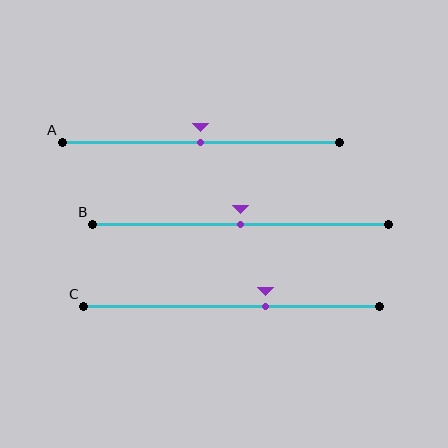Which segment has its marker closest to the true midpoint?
Segment A has its marker closest to the true midpoint.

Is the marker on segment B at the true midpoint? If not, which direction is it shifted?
Yes, the marker on segment B is at the true midpoint.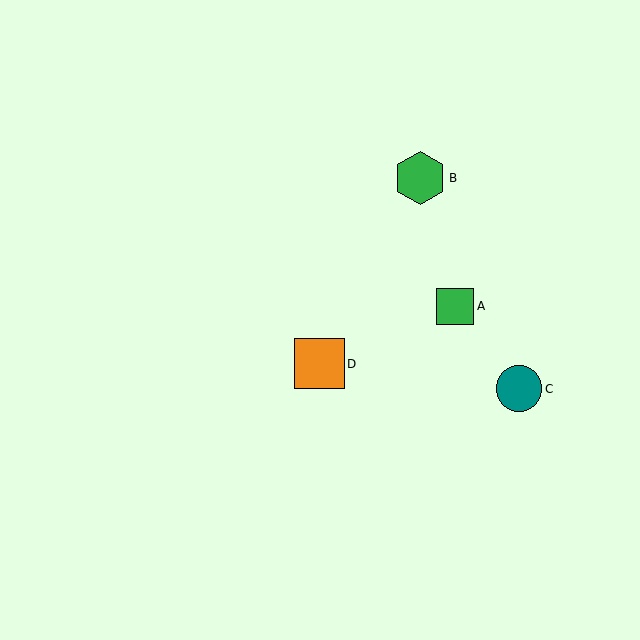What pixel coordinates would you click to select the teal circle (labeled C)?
Click at (519, 389) to select the teal circle C.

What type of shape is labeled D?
Shape D is an orange square.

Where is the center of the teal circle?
The center of the teal circle is at (519, 389).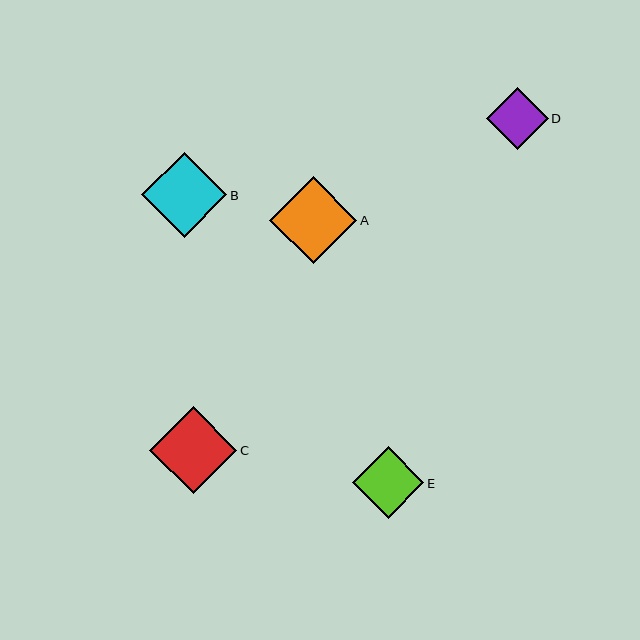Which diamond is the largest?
Diamond C is the largest with a size of approximately 87 pixels.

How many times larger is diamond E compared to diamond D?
Diamond E is approximately 1.2 times the size of diamond D.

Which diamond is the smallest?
Diamond D is the smallest with a size of approximately 62 pixels.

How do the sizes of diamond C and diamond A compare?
Diamond C and diamond A are approximately the same size.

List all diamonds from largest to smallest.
From largest to smallest: C, A, B, E, D.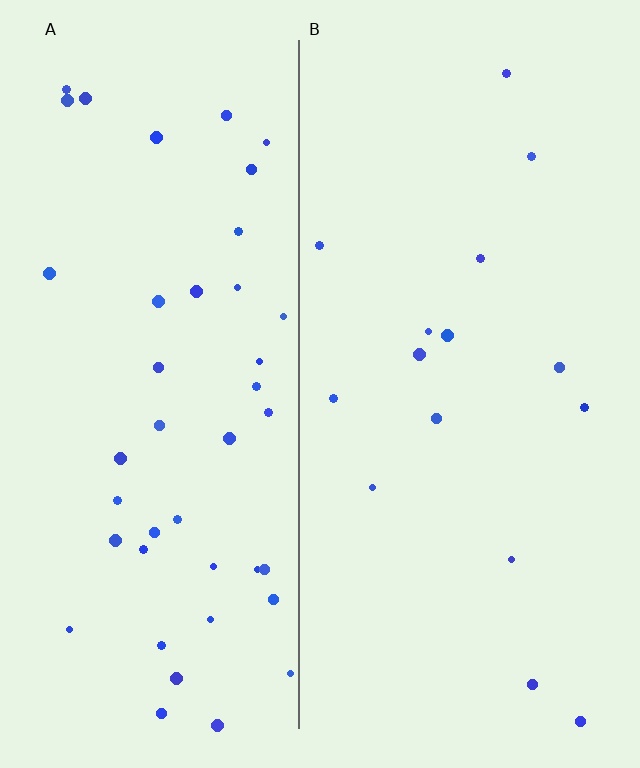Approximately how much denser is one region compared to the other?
Approximately 2.8× — region A over region B.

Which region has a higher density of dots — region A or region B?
A (the left).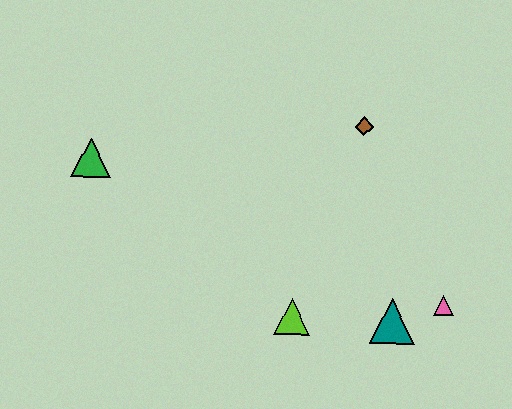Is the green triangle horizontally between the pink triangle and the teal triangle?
No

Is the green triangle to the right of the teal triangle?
No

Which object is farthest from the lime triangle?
The green triangle is farthest from the lime triangle.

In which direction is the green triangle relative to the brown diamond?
The green triangle is to the left of the brown diamond.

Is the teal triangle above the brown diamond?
No